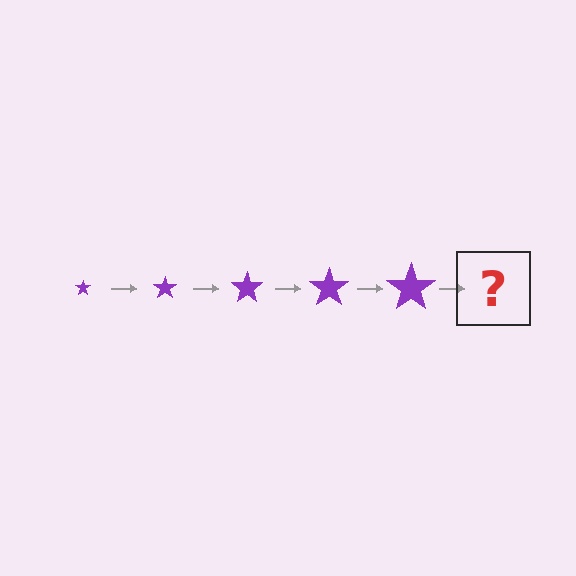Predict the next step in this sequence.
The next step is a purple star, larger than the previous one.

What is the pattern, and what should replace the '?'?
The pattern is that the star gets progressively larger each step. The '?' should be a purple star, larger than the previous one.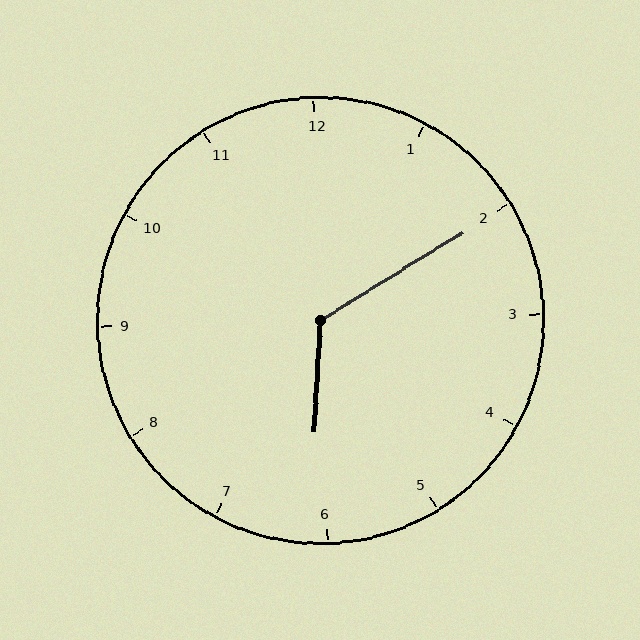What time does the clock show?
6:10.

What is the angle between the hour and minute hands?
Approximately 125 degrees.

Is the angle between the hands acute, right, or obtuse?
It is obtuse.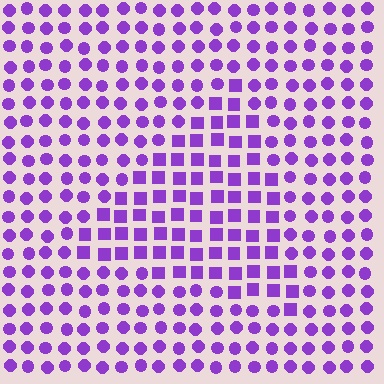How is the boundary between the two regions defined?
The boundary is defined by a change in element shape: squares inside vs. circles outside. All elements share the same color and spacing.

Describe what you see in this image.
The image is filled with small purple elements arranged in a uniform grid. A triangle-shaped region contains squares, while the surrounding area contains circles. The boundary is defined purely by the change in element shape.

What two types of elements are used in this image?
The image uses squares inside the triangle region and circles outside it.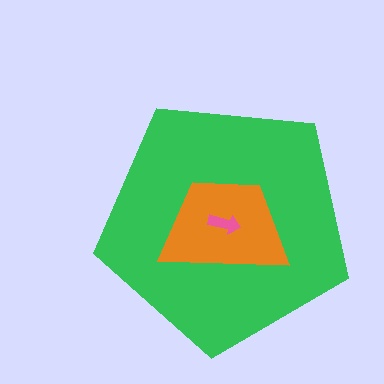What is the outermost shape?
The green pentagon.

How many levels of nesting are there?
3.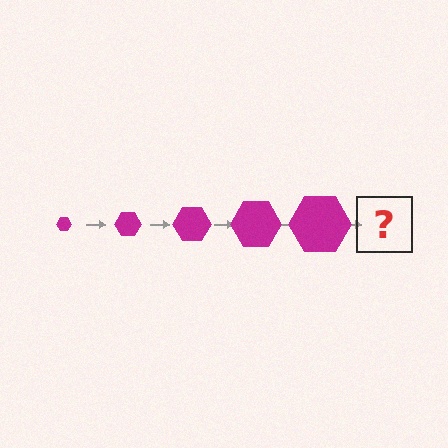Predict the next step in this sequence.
The next step is a magenta hexagon, larger than the previous one.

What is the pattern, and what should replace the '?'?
The pattern is that the hexagon gets progressively larger each step. The '?' should be a magenta hexagon, larger than the previous one.